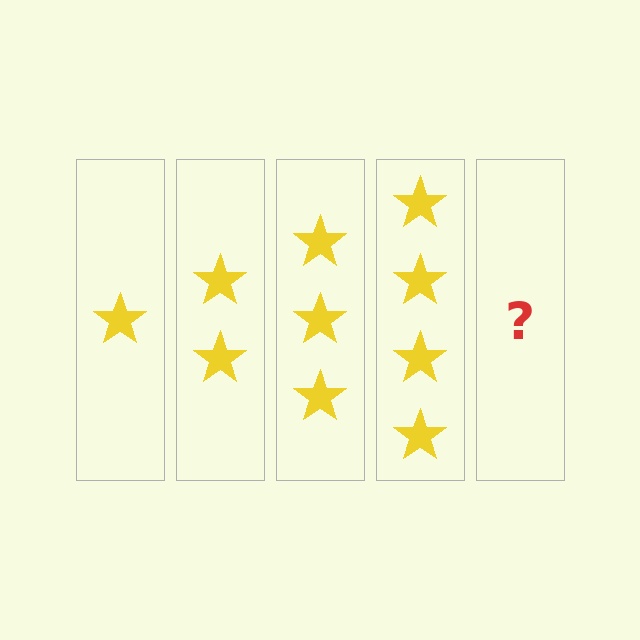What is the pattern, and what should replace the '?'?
The pattern is that each step adds one more star. The '?' should be 5 stars.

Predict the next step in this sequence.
The next step is 5 stars.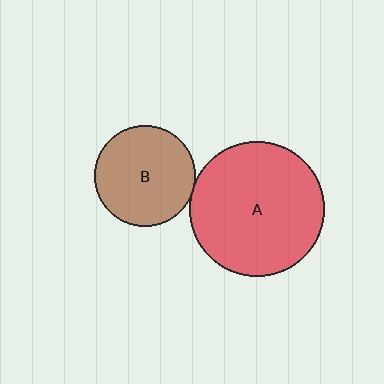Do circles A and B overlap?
Yes.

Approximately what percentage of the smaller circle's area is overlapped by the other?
Approximately 5%.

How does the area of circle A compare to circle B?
Approximately 1.8 times.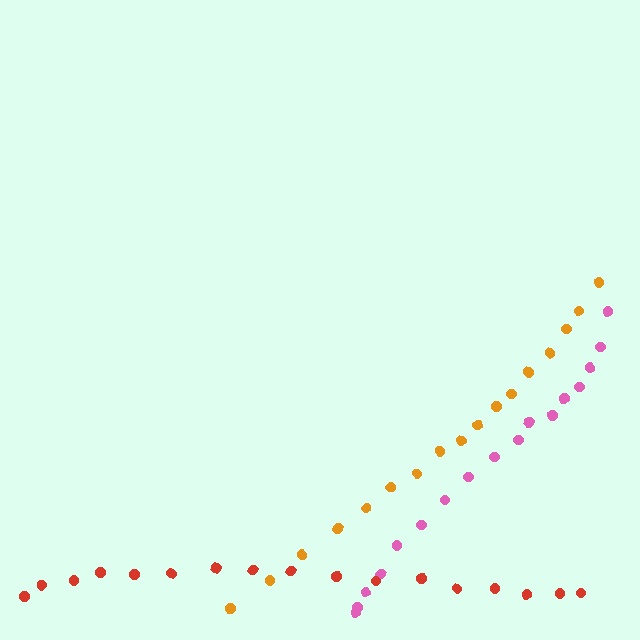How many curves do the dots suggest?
There are 3 distinct paths.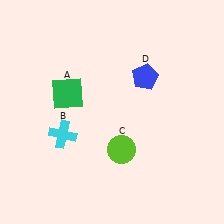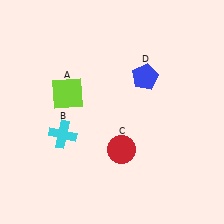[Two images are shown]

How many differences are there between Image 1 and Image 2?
There are 2 differences between the two images.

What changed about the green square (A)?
In Image 1, A is green. In Image 2, it changed to lime.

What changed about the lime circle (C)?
In Image 1, C is lime. In Image 2, it changed to red.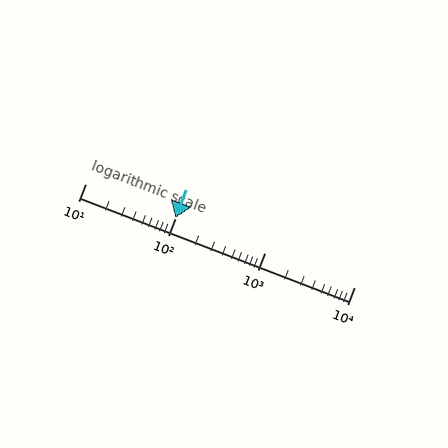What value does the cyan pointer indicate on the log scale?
The pointer indicates approximately 100.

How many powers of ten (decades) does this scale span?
The scale spans 3 decades, from 10 to 10000.